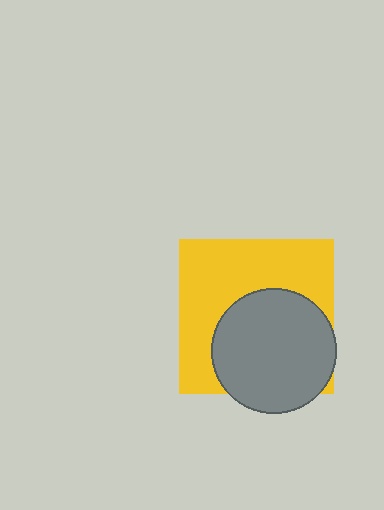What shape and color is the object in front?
The object in front is a gray circle.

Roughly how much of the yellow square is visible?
About half of it is visible (roughly 53%).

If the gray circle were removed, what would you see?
You would see the complete yellow square.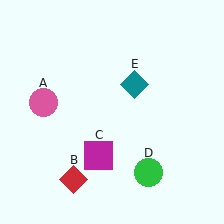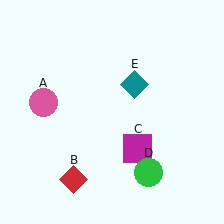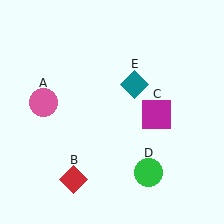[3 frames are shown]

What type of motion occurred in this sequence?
The magenta square (object C) rotated counterclockwise around the center of the scene.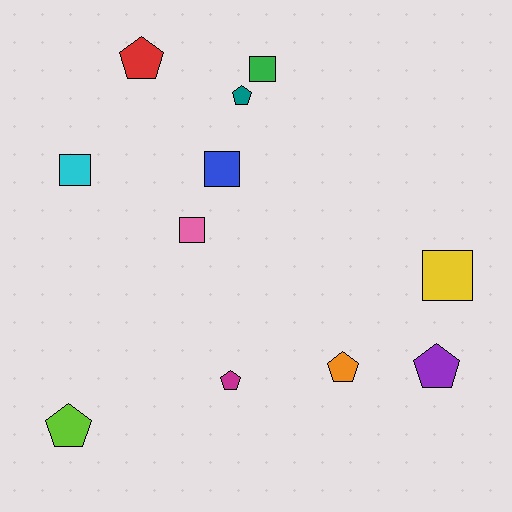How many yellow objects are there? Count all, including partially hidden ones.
There is 1 yellow object.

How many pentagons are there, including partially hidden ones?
There are 6 pentagons.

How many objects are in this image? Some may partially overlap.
There are 11 objects.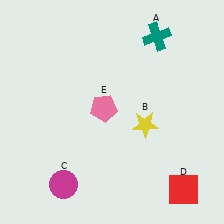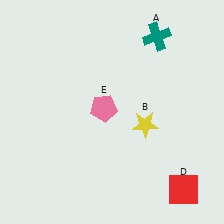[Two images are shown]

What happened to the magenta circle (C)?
The magenta circle (C) was removed in Image 2. It was in the bottom-left area of Image 1.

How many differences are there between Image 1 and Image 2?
There is 1 difference between the two images.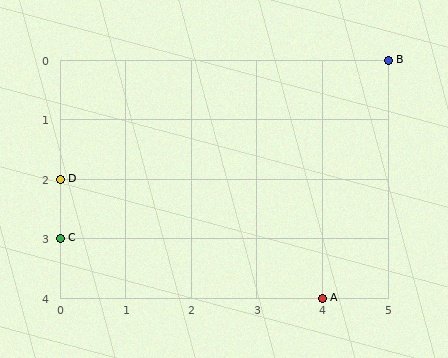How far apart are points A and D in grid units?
Points A and D are 4 columns and 2 rows apart (about 4.5 grid units diagonally).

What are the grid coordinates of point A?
Point A is at grid coordinates (4, 4).